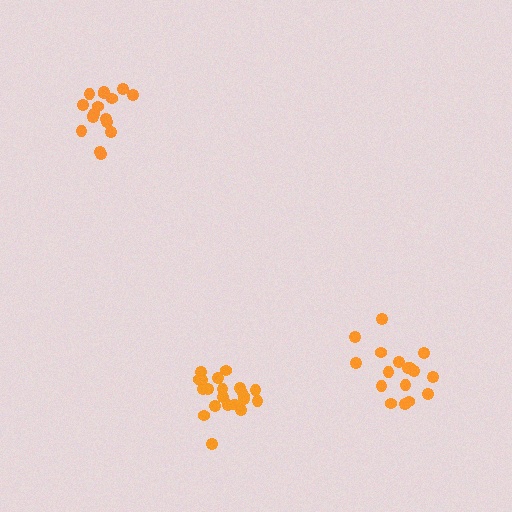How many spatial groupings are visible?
There are 3 spatial groupings.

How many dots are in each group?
Group 1: 17 dots, Group 2: 21 dots, Group 3: 17 dots (55 total).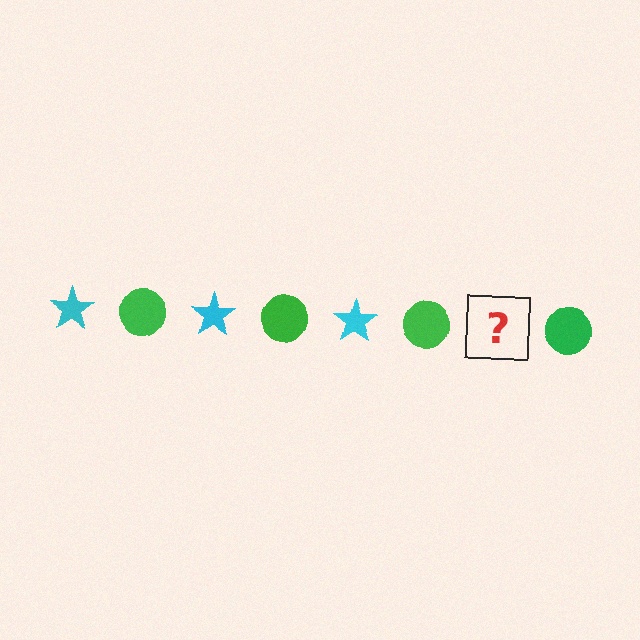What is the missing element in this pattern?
The missing element is a cyan star.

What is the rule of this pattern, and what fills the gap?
The rule is that the pattern alternates between cyan star and green circle. The gap should be filled with a cyan star.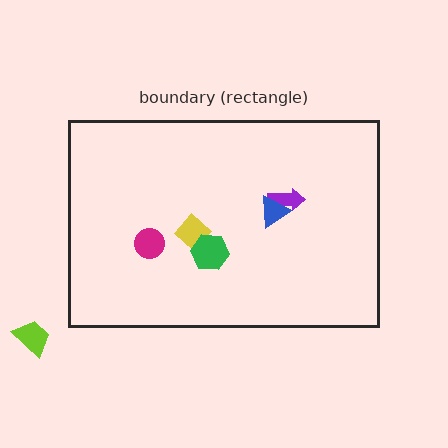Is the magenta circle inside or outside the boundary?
Inside.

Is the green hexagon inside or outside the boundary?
Inside.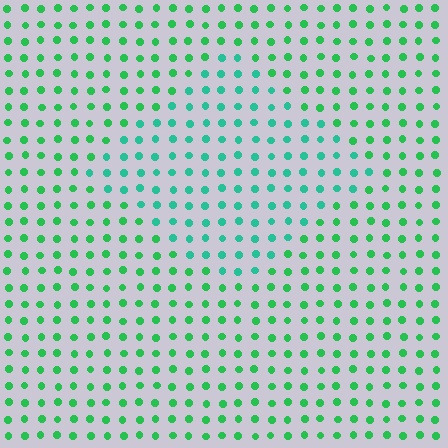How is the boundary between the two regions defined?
The boundary is defined purely by a slight shift in hue (about 28 degrees). Spacing, size, and orientation are identical on both sides.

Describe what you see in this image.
The image is filled with small green elements in a uniform arrangement. A diamond-shaped region is visible where the elements are tinted to a slightly different hue, forming a subtle color boundary.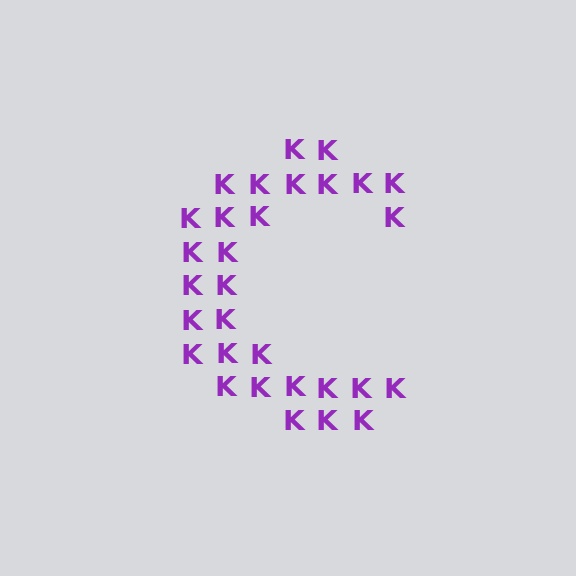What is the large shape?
The large shape is the letter C.